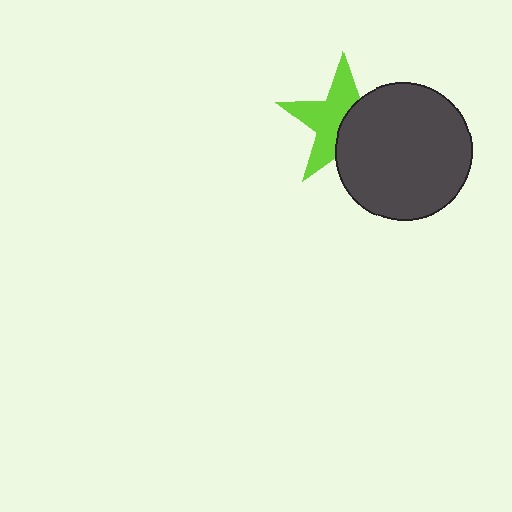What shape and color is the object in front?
The object in front is a dark gray circle.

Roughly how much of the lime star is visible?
About half of it is visible (roughly 55%).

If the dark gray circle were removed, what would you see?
You would see the complete lime star.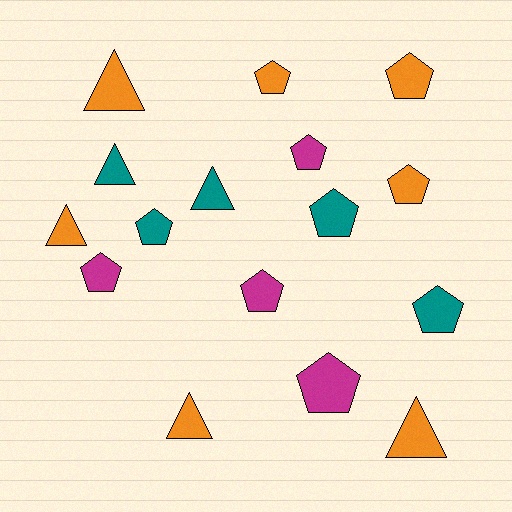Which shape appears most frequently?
Pentagon, with 10 objects.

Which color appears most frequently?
Orange, with 7 objects.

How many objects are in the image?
There are 16 objects.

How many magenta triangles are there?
There are no magenta triangles.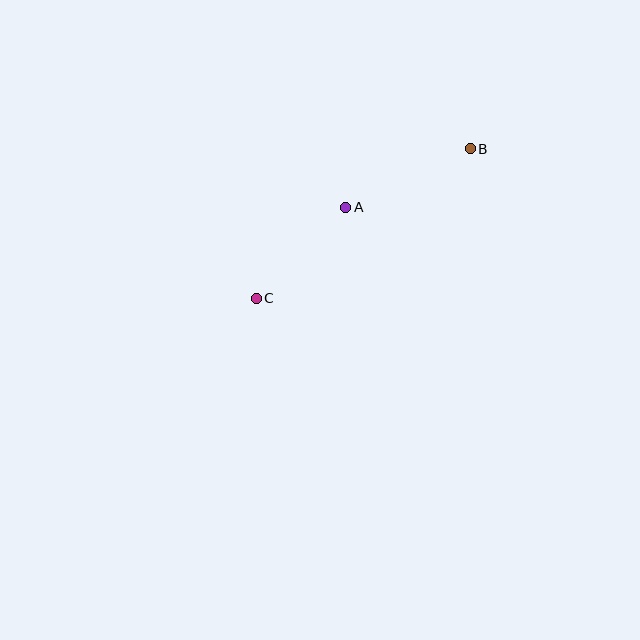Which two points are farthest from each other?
Points B and C are farthest from each other.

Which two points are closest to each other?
Points A and C are closest to each other.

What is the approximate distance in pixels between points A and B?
The distance between A and B is approximately 138 pixels.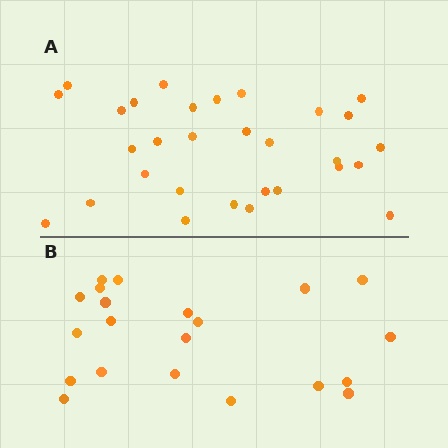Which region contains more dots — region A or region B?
Region A (the top region) has more dots.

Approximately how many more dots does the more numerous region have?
Region A has roughly 8 or so more dots than region B.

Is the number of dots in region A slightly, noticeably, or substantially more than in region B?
Region A has noticeably more, but not dramatically so. The ratio is roughly 1.4 to 1.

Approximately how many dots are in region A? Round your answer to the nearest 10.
About 30 dots.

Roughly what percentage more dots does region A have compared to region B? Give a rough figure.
About 45% more.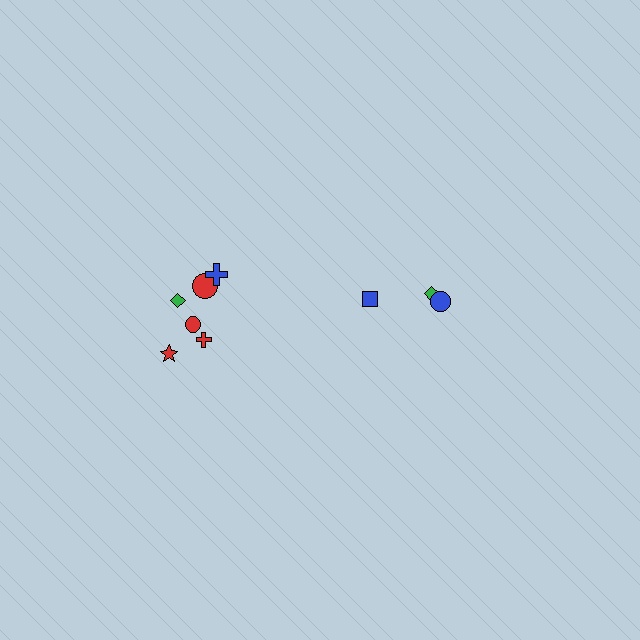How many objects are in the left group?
There are 6 objects.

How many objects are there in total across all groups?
There are 9 objects.